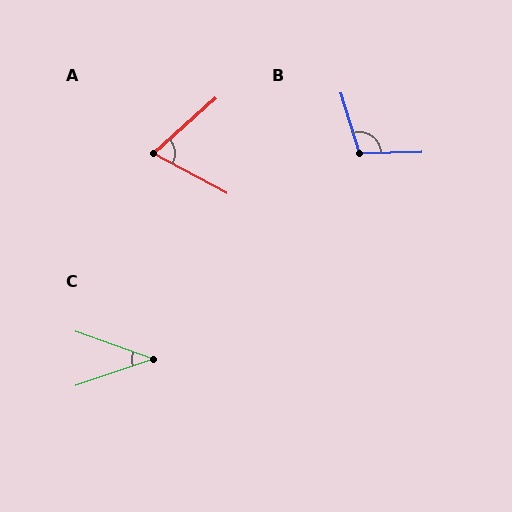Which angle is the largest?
B, at approximately 105 degrees.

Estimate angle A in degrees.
Approximately 69 degrees.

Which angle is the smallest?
C, at approximately 38 degrees.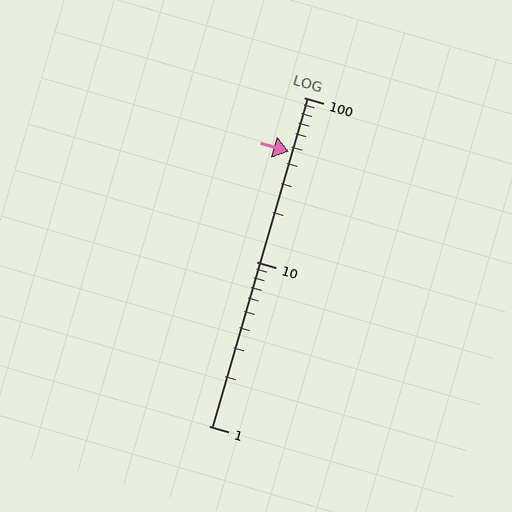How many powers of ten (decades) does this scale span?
The scale spans 2 decades, from 1 to 100.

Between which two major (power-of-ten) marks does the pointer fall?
The pointer is between 10 and 100.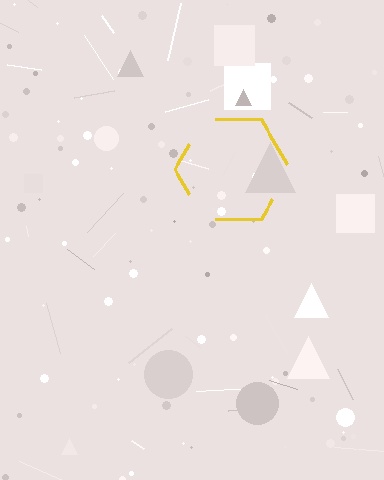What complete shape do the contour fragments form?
The contour fragments form a hexagon.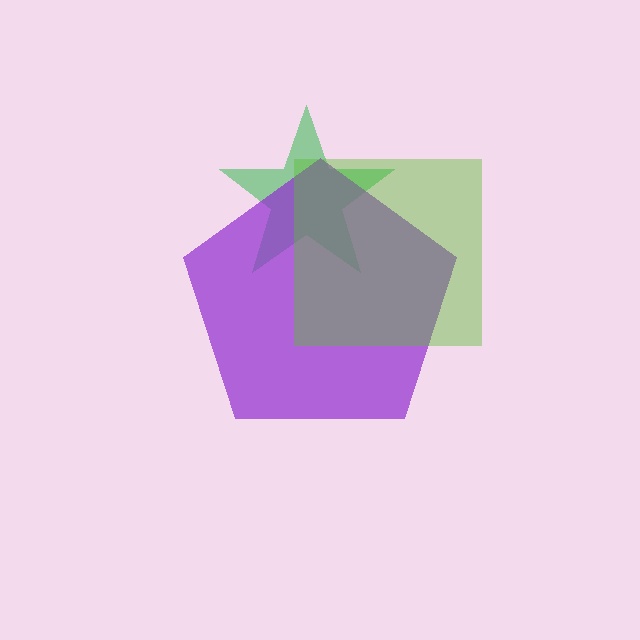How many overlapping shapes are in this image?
There are 3 overlapping shapes in the image.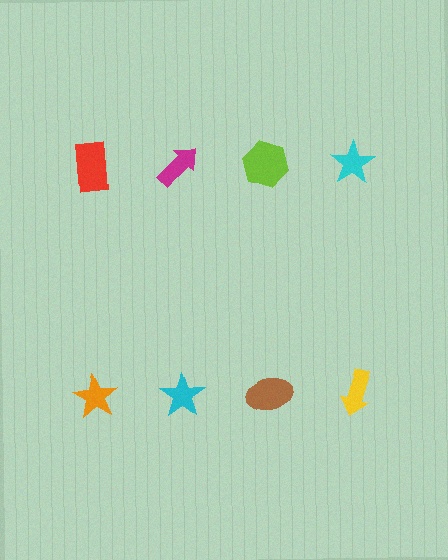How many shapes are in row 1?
4 shapes.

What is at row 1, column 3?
A lime hexagon.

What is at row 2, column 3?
A brown ellipse.